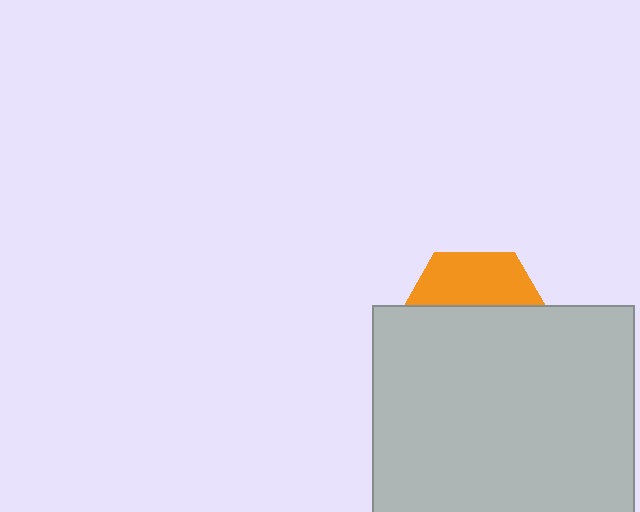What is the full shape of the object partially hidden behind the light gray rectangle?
The partially hidden object is an orange hexagon.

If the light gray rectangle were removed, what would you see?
You would see the complete orange hexagon.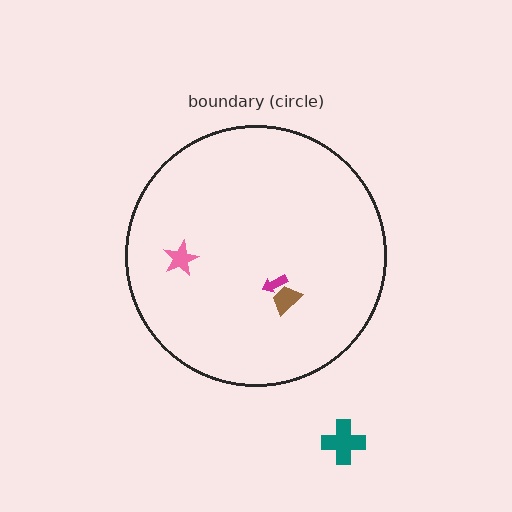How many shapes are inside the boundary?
3 inside, 1 outside.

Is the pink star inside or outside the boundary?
Inside.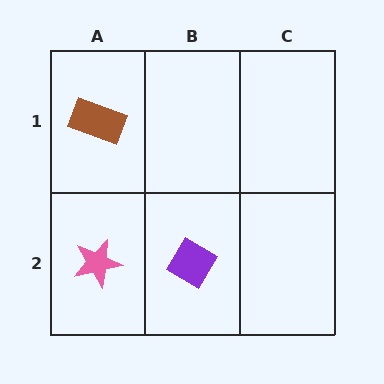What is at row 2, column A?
A pink star.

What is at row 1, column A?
A brown rectangle.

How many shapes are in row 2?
2 shapes.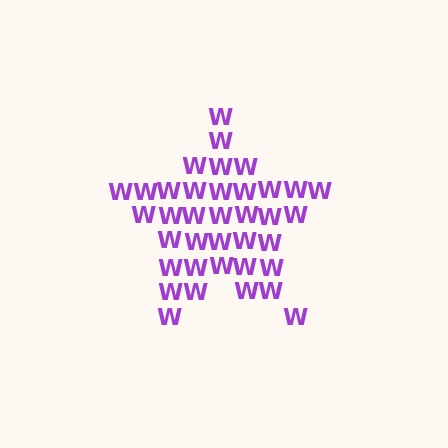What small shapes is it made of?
It is made of small letter W's.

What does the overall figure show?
The overall figure shows a star.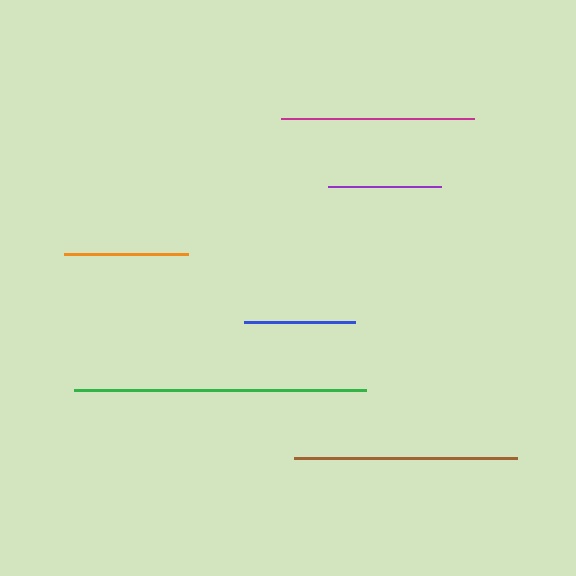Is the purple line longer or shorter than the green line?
The green line is longer than the purple line.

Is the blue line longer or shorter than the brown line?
The brown line is longer than the blue line.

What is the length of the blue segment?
The blue segment is approximately 112 pixels long.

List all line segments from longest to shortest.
From longest to shortest: green, brown, magenta, orange, purple, blue.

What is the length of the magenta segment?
The magenta segment is approximately 193 pixels long.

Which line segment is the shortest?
The blue line is the shortest at approximately 112 pixels.